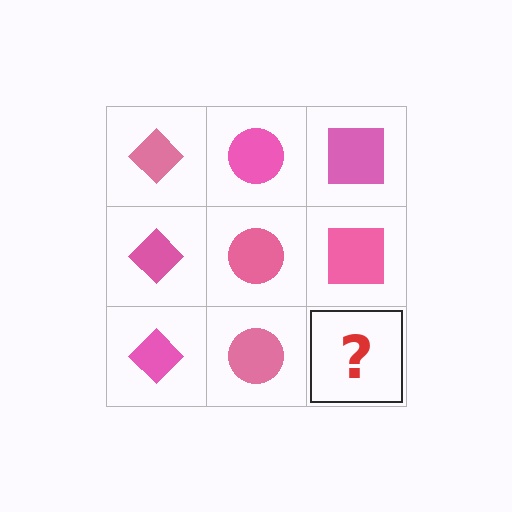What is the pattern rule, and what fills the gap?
The rule is that each column has a consistent shape. The gap should be filled with a pink square.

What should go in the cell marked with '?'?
The missing cell should contain a pink square.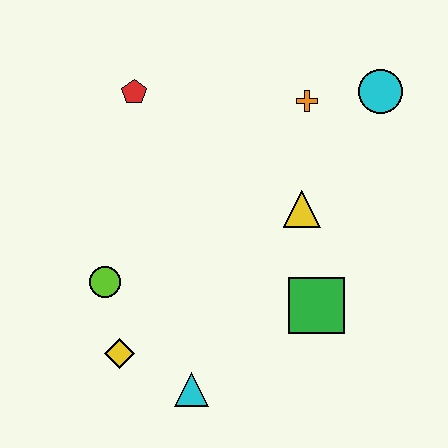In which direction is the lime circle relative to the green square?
The lime circle is to the left of the green square.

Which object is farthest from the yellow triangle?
The yellow diamond is farthest from the yellow triangle.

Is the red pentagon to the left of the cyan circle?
Yes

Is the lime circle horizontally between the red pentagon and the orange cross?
No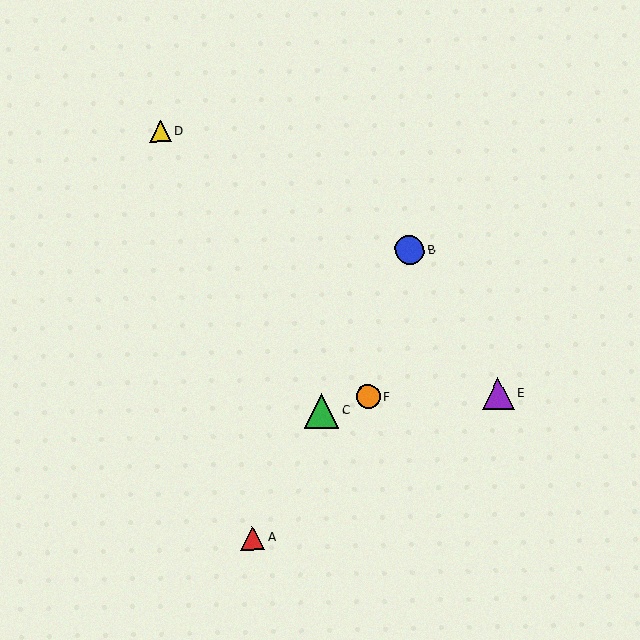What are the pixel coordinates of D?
Object D is at (161, 132).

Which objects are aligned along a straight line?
Objects A, B, C are aligned along a straight line.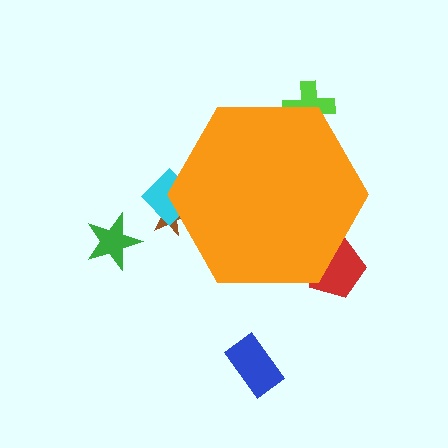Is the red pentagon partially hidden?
Yes, the red pentagon is partially hidden behind the orange hexagon.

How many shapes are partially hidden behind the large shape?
4 shapes are partially hidden.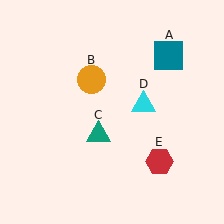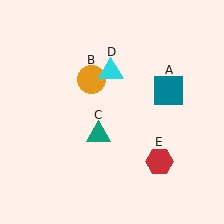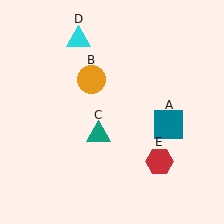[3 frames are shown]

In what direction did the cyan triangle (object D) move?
The cyan triangle (object D) moved up and to the left.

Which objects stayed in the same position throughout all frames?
Orange circle (object B) and teal triangle (object C) and red hexagon (object E) remained stationary.